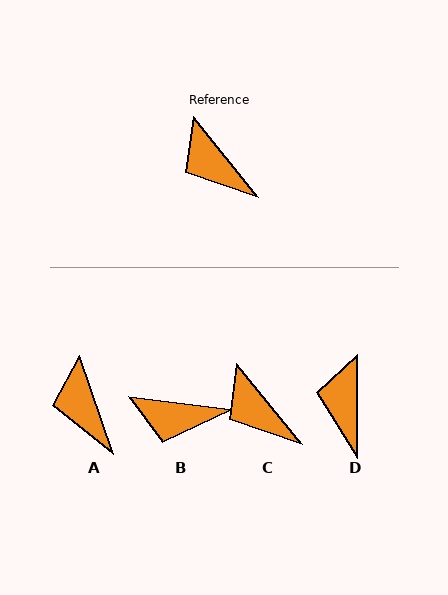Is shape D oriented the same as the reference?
No, it is off by about 39 degrees.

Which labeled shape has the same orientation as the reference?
C.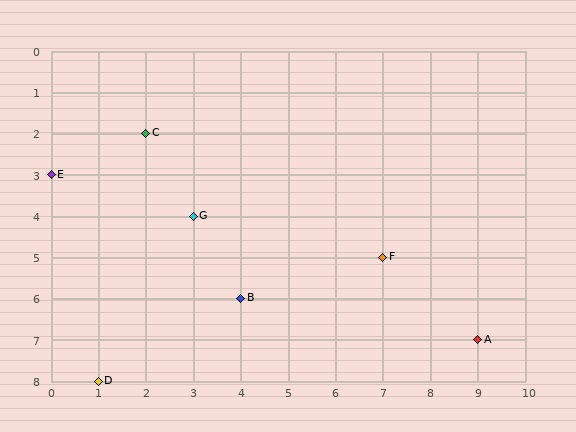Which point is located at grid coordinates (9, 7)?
Point A is at (9, 7).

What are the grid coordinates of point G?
Point G is at grid coordinates (3, 4).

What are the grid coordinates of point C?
Point C is at grid coordinates (2, 2).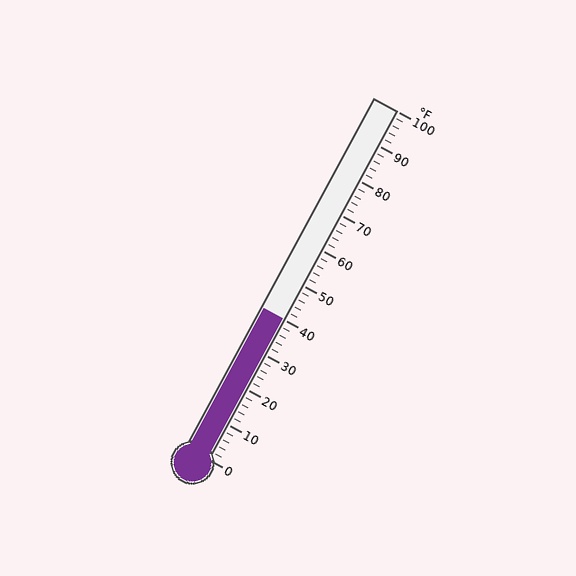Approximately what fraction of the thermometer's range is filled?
The thermometer is filled to approximately 40% of its range.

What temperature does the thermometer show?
The thermometer shows approximately 40°F.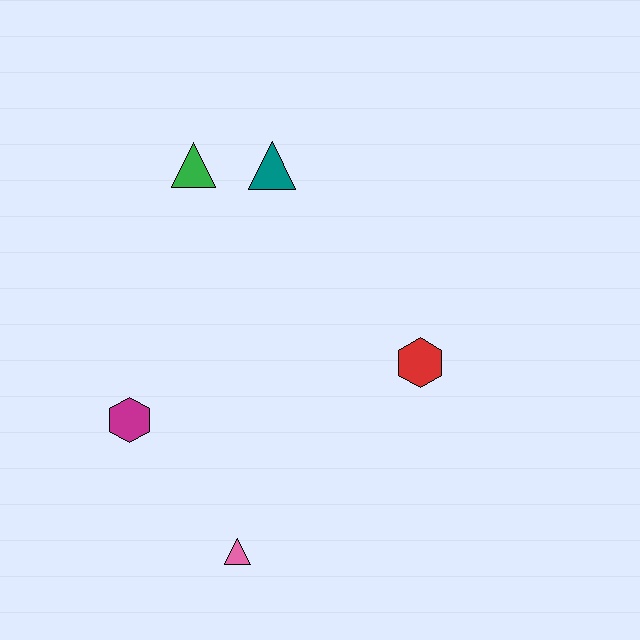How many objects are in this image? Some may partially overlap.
There are 5 objects.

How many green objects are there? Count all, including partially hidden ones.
There is 1 green object.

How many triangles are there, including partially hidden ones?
There are 3 triangles.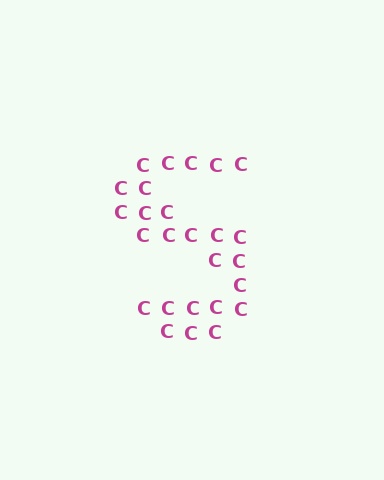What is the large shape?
The large shape is the letter S.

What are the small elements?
The small elements are letter C's.